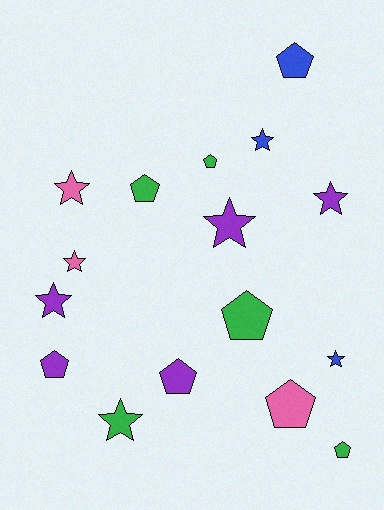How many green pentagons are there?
There are 4 green pentagons.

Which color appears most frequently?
Purple, with 5 objects.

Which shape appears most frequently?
Star, with 8 objects.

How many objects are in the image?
There are 16 objects.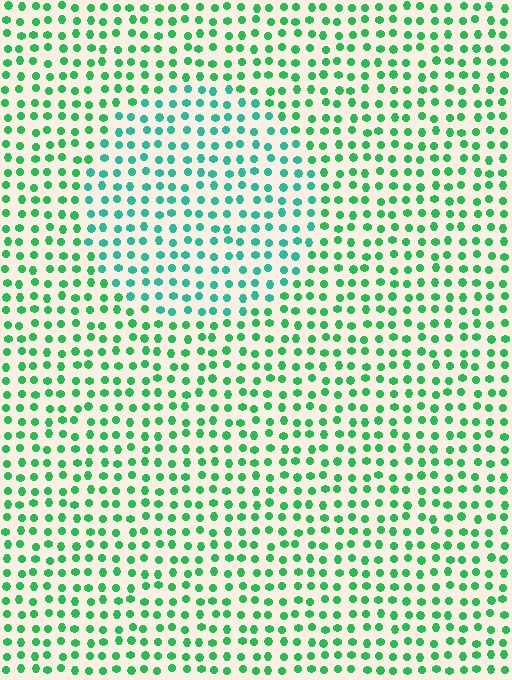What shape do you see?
I see a circle.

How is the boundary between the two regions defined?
The boundary is defined purely by a slight shift in hue (about 31 degrees). Spacing, size, and orientation are identical on both sides.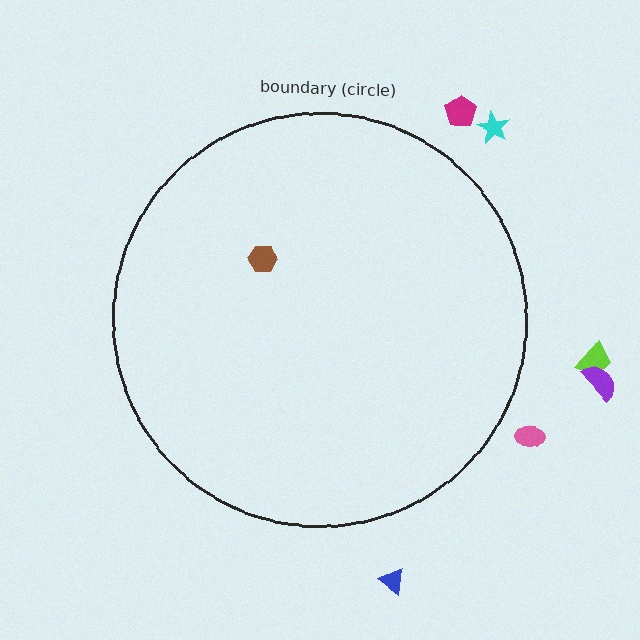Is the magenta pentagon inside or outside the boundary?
Outside.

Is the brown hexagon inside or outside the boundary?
Inside.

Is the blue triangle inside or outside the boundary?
Outside.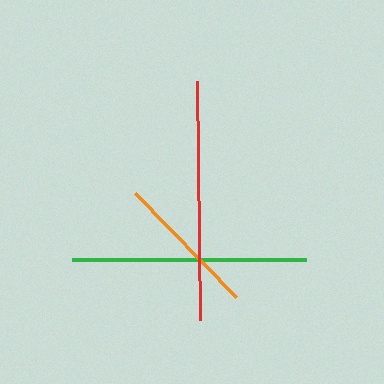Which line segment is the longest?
The red line is the longest at approximately 239 pixels.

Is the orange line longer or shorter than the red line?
The red line is longer than the orange line.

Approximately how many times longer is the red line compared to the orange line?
The red line is approximately 1.6 times the length of the orange line.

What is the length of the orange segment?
The orange segment is approximately 145 pixels long.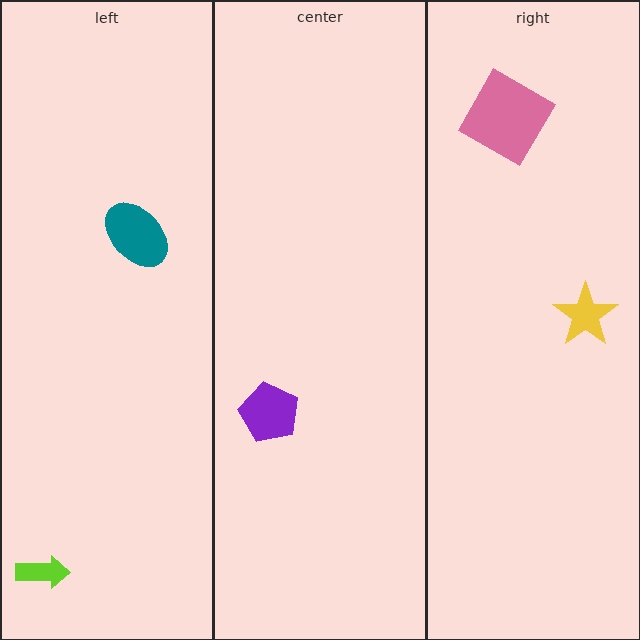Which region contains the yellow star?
The right region.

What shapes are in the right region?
The yellow star, the pink square.